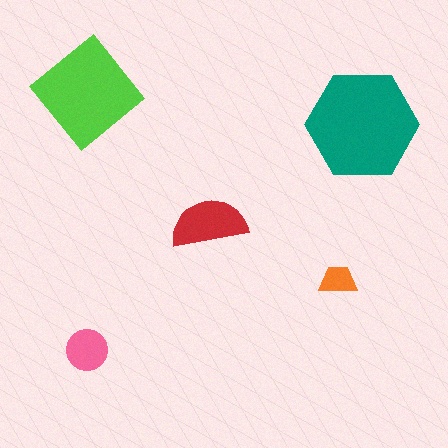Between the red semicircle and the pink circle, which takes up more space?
The red semicircle.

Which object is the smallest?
The orange trapezoid.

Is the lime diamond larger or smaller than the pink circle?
Larger.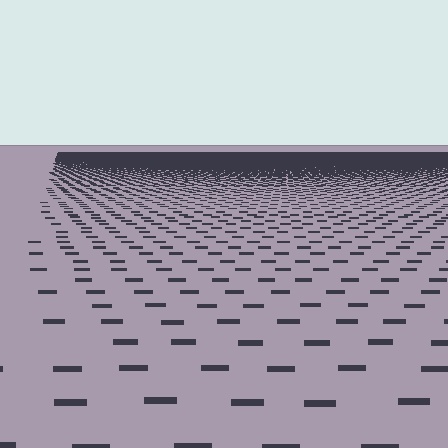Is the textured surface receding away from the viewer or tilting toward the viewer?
The surface is receding away from the viewer. Texture elements get smaller and denser toward the top.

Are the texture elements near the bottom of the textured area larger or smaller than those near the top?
Larger. Near the bottom, elements are closer to the viewer and appear at a bigger on-screen size.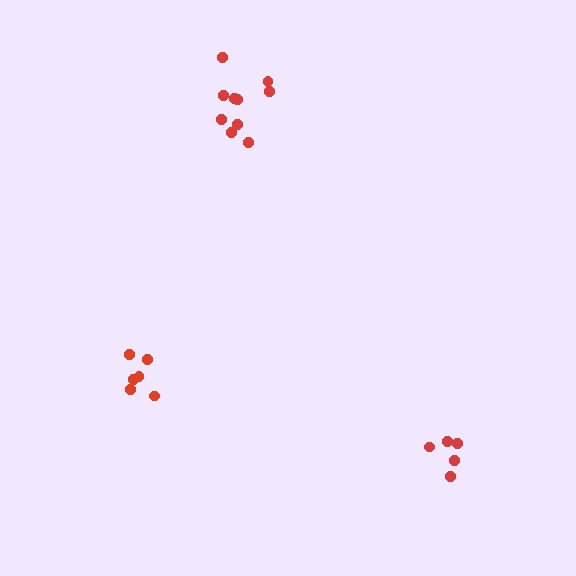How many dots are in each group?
Group 1: 5 dots, Group 2: 6 dots, Group 3: 10 dots (21 total).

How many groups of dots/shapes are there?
There are 3 groups.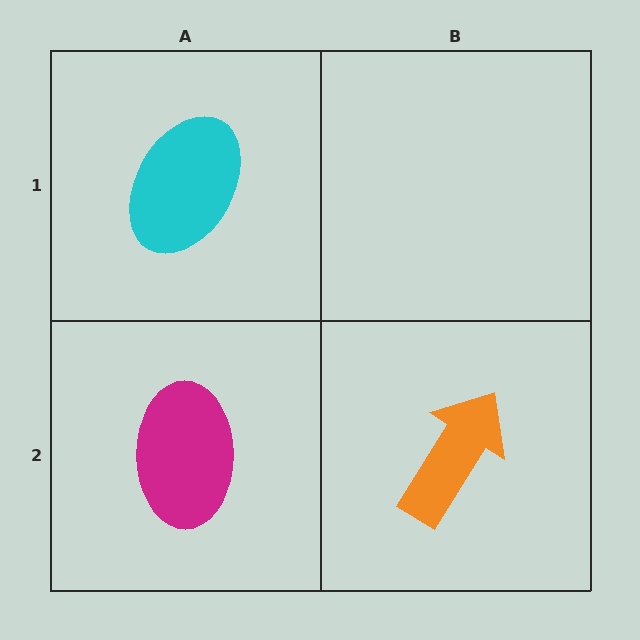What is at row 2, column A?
A magenta ellipse.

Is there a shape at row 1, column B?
No, that cell is empty.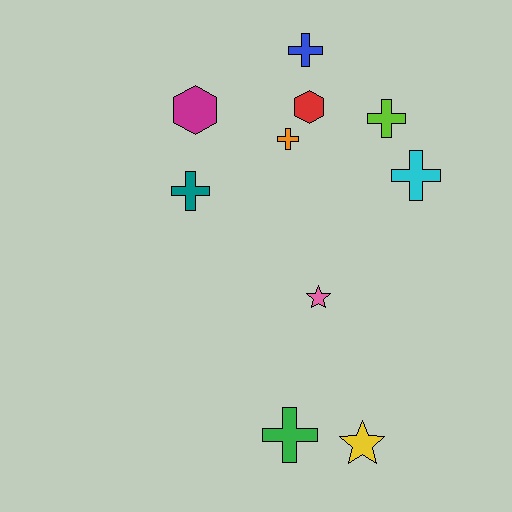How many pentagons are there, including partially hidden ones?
There are no pentagons.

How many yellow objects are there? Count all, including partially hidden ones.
There is 1 yellow object.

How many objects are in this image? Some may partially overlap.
There are 10 objects.